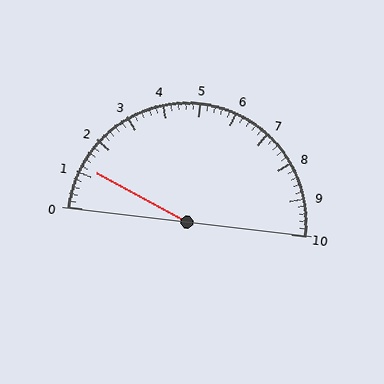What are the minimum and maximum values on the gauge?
The gauge ranges from 0 to 10.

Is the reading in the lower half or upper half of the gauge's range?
The reading is in the lower half of the range (0 to 10).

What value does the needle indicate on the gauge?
The needle indicates approximately 1.2.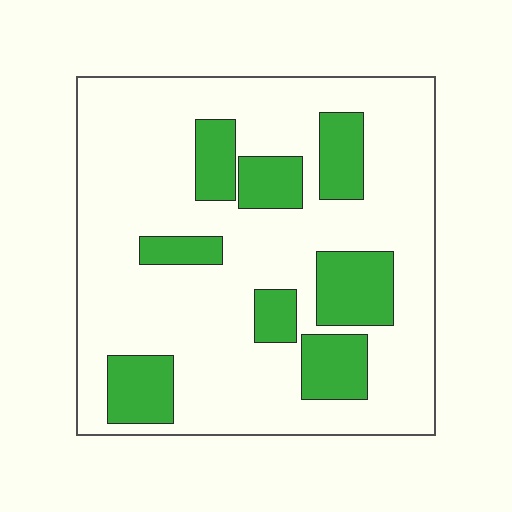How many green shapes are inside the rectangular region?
8.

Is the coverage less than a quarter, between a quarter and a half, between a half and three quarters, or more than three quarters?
Less than a quarter.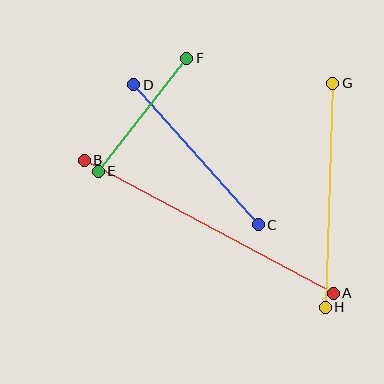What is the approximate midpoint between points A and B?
The midpoint is at approximately (209, 227) pixels.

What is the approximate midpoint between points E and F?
The midpoint is at approximately (142, 115) pixels.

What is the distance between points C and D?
The distance is approximately 187 pixels.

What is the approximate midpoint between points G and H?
The midpoint is at approximately (329, 195) pixels.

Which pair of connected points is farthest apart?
Points A and B are farthest apart.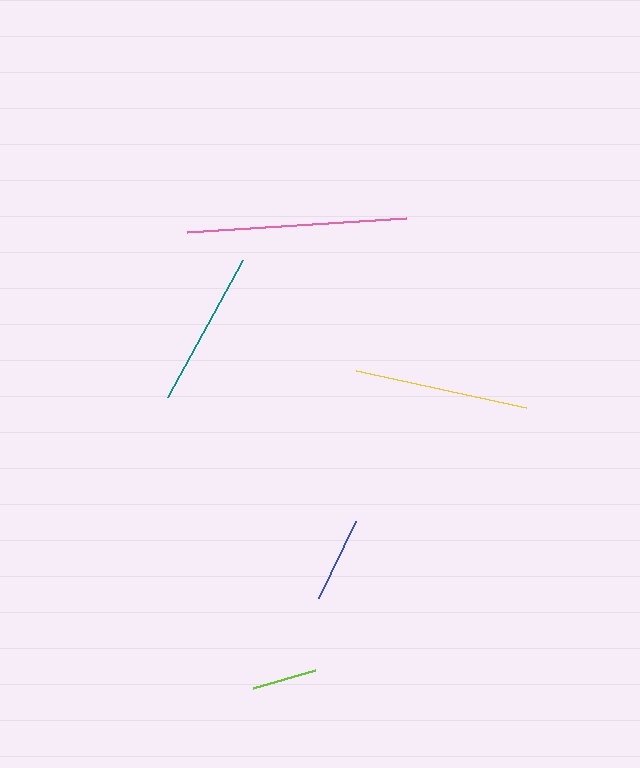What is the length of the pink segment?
The pink segment is approximately 219 pixels long.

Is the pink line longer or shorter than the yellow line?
The pink line is longer than the yellow line.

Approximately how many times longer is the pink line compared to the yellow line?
The pink line is approximately 1.3 times the length of the yellow line.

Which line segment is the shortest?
The lime line is the shortest at approximately 64 pixels.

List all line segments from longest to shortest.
From longest to shortest: pink, yellow, teal, blue, lime.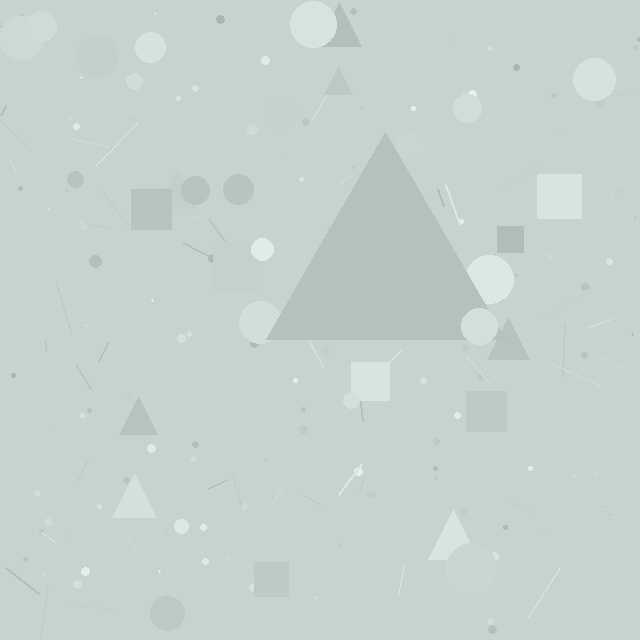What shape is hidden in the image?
A triangle is hidden in the image.